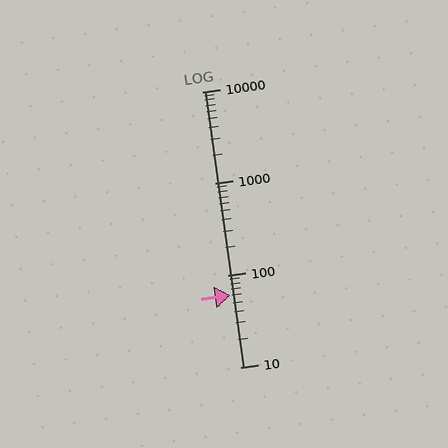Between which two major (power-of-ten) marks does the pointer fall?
The pointer is between 10 and 100.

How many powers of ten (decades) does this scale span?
The scale spans 3 decades, from 10 to 10000.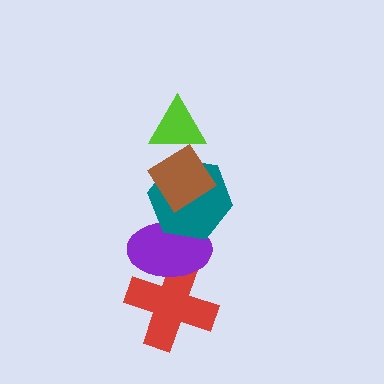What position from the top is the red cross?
The red cross is 5th from the top.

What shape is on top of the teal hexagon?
The brown diamond is on top of the teal hexagon.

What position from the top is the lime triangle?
The lime triangle is 1st from the top.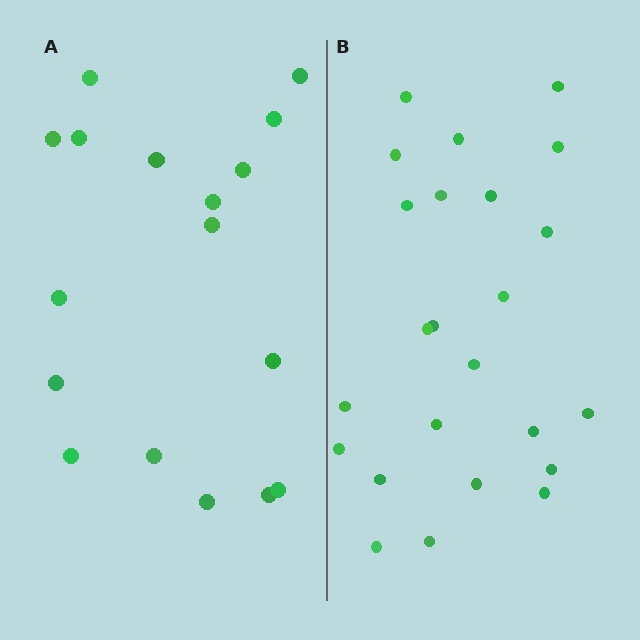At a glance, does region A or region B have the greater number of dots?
Region B (the right region) has more dots.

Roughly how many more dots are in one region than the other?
Region B has roughly 8 or so more dots than region A.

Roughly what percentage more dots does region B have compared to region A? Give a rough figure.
About 40% more.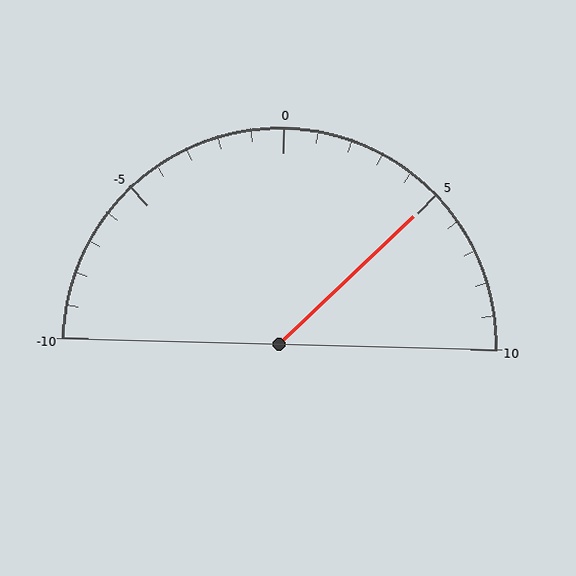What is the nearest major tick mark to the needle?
The nearest major tick mark is 5.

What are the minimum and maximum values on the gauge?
The gauge ranges from -10 to 10.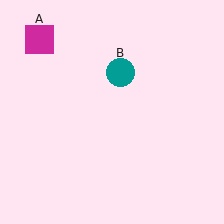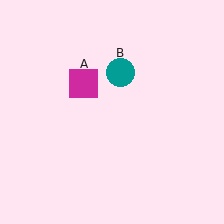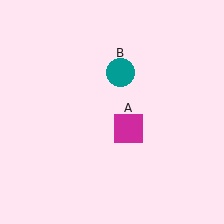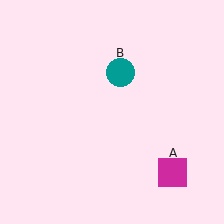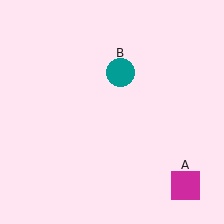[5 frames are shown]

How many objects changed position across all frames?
1 object changed position: magenta square (object A).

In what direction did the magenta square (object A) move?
The magenta square (object A) moved down and to the right.